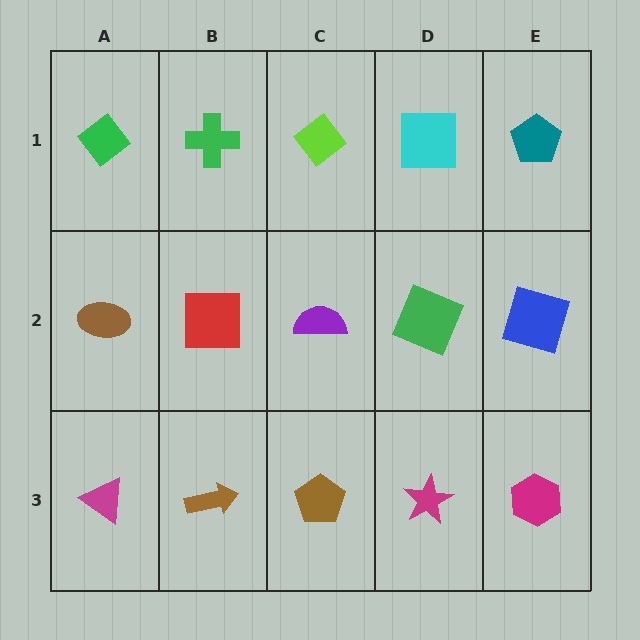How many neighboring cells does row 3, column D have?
3.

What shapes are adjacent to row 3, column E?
A blue square (row 2, column E), a magenta star (row 3, column D).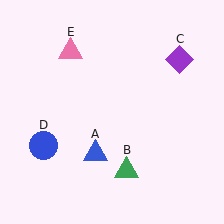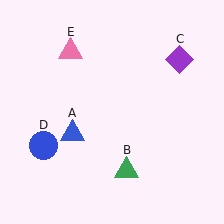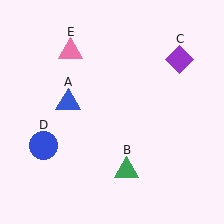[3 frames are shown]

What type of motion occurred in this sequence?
The blue triangle (object A) rotated clockwise around the center of the scene.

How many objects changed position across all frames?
1 object changed position: blue triangle (object A).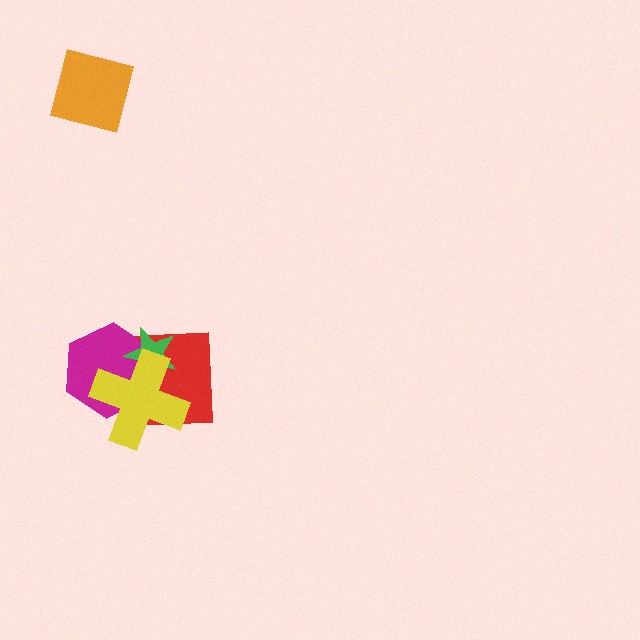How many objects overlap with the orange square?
0 objects overlap with the orange square.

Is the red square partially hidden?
Yes, it is partially covered by another shape.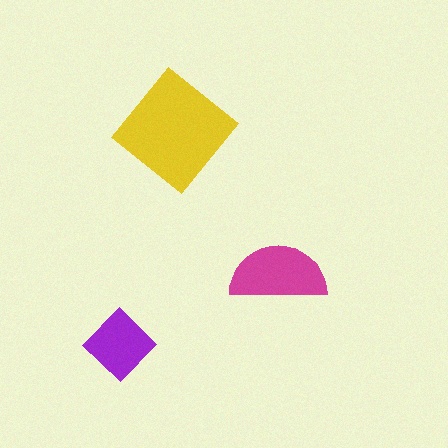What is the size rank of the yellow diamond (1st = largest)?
1st.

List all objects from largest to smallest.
The yellow diamond, the magenta semicircle, the purple diamond.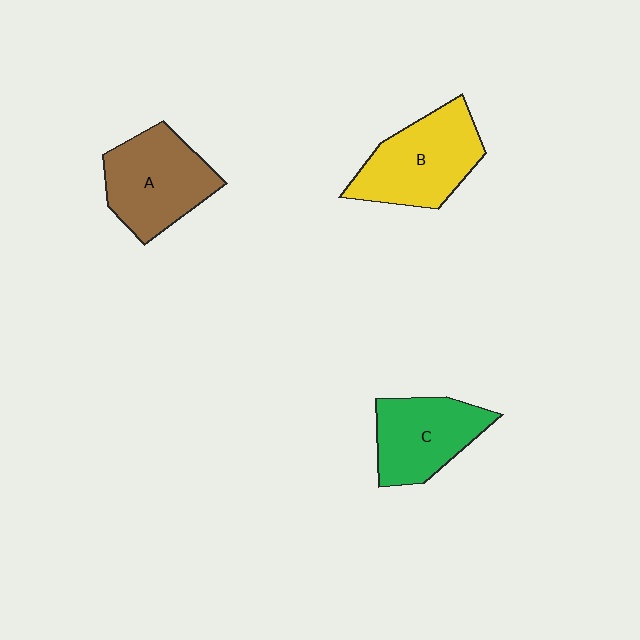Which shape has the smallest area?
Shape C (green).